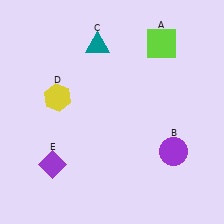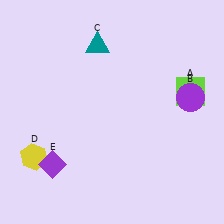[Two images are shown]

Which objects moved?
The objects that moved are: the lime square (A), the purple circle (B), the yellow hexagon (D).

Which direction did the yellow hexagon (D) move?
The yellow hexagon (D) moved down.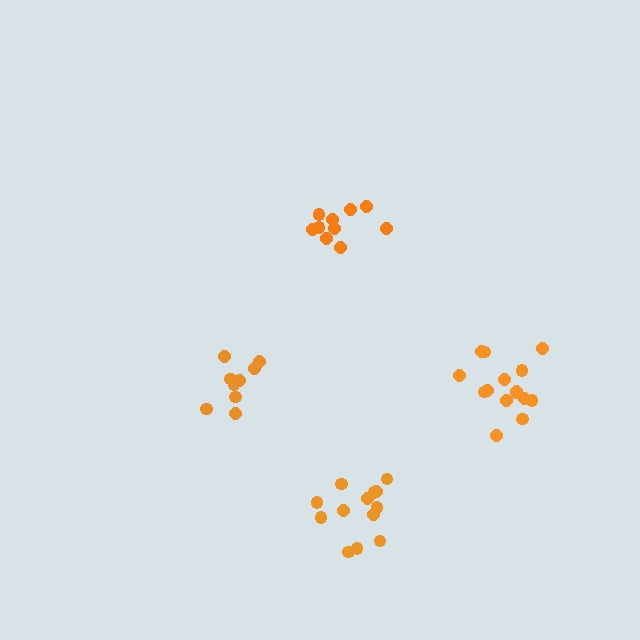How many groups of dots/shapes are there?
There are 4 groups.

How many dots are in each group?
Group 1: 13 dots, Group 2: 9 dots, Group 3: 15 dots, Group 4: 10 dots (47 total).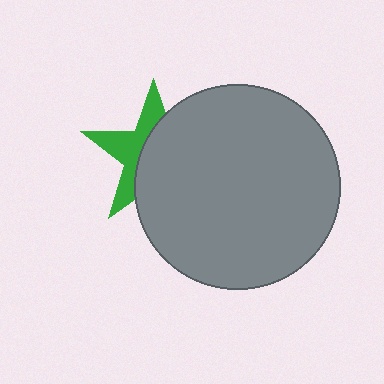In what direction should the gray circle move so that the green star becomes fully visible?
The gray circle should move right. That is the shortest direction to clear the overlap and leave the green star fully visible.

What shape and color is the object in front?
The object in front is a gray circle.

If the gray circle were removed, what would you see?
You would see the complete green star.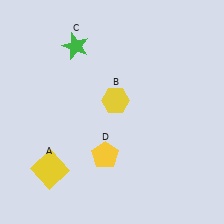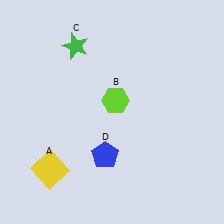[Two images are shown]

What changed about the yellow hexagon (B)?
In Image 1, B is yellow. In Image 2, it changed to lime.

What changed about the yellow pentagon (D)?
In Image 1, D is yellow. In Image 2, it changed to blue.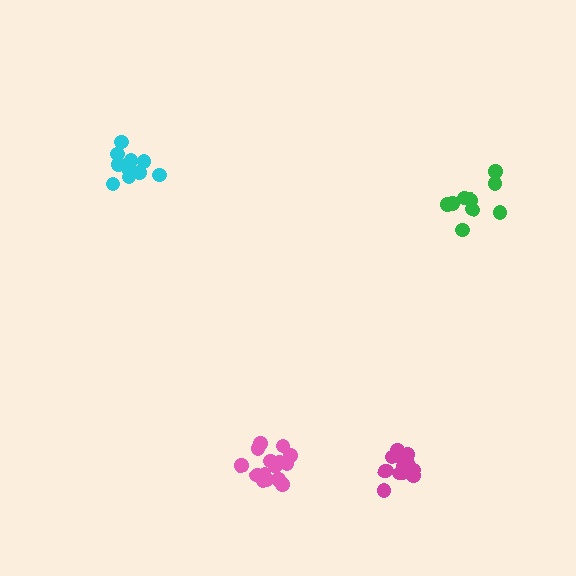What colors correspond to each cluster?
The clusters are colored: green, pink, cyan, magenta.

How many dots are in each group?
Group 1: 9 dots, Group 2: 15 dots, Group 3: 10 dots, Group 4: 13 dots (47 total).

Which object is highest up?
The cyan cluster is topmost.